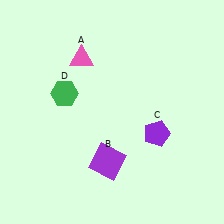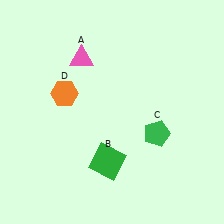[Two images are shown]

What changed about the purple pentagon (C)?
In Image 1, C is purple. In Image 2, it changed to green.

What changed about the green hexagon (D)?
In Image 1, D is green. In Image 2, it changed to orange.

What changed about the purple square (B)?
In Image 1, B is purple. In Image 2, it changed to green.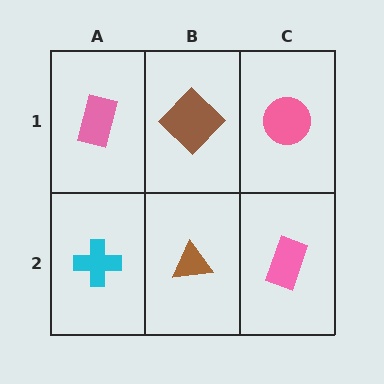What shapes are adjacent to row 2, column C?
A pink circle (row 1, column C), a brown triangle (row 2, column B).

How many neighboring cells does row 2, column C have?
2.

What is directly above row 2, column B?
A brown diamond.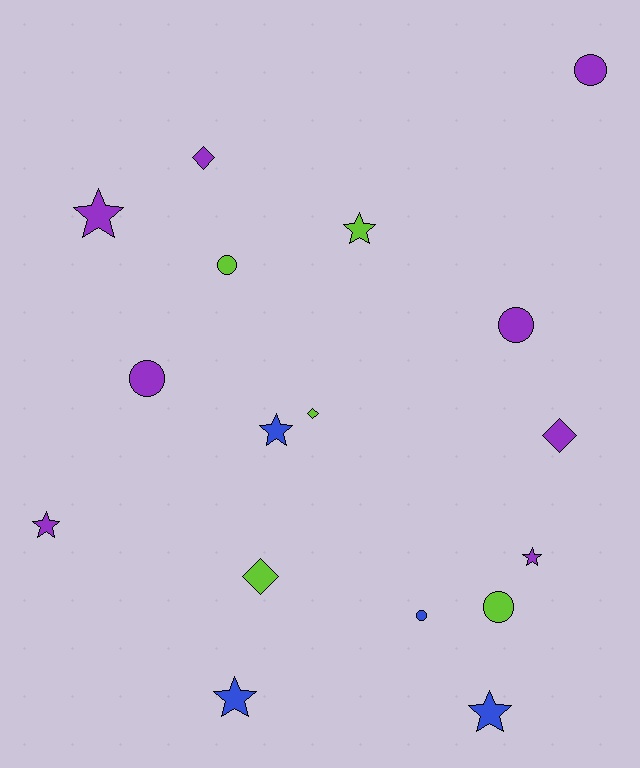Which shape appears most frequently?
Star, with 7 objects.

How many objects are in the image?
There are 17 objects.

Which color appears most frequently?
Purple, with 8 objects.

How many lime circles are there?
There are 2 lime circles.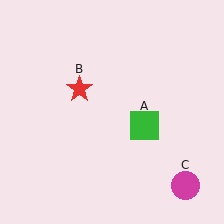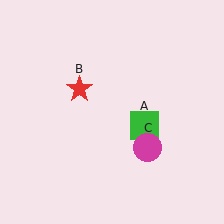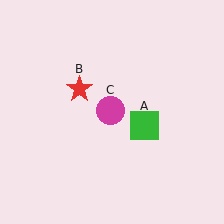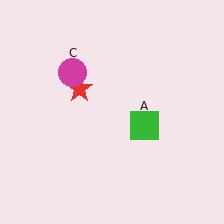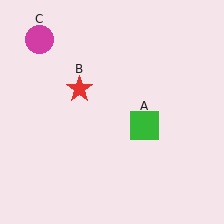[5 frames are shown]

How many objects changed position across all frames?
1 object changed position: magenta circle (object C).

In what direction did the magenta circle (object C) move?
The magenta circle (object C) moved up and to the left.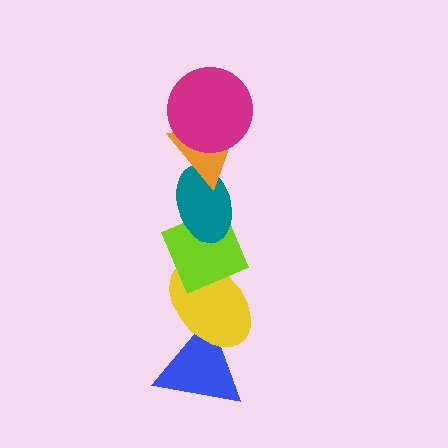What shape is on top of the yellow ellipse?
The lime diamond is on top of the yellow ellipse.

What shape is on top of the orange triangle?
The magenta circle is on top of the orange triangle.